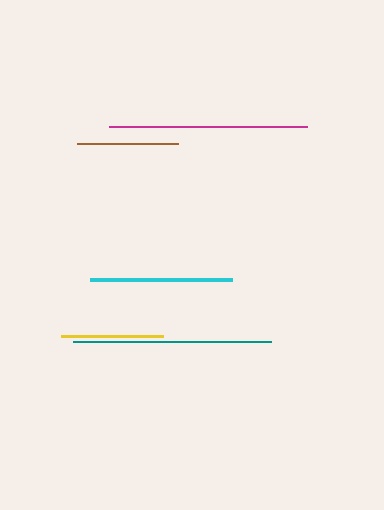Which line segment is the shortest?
The brown line is the shortest at approximately 101 pixels.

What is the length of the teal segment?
The teal segment is approximately 197 pixels long.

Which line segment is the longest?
The magenta line is the longest at approximately 197 pixels.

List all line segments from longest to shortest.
From longest to shortest: magenta, teal, cyan, yellow, brown.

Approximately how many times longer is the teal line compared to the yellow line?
The teal line is approximately 1.9 times the length of the yellow line.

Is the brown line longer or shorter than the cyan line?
The cyan line is longer than the brown line.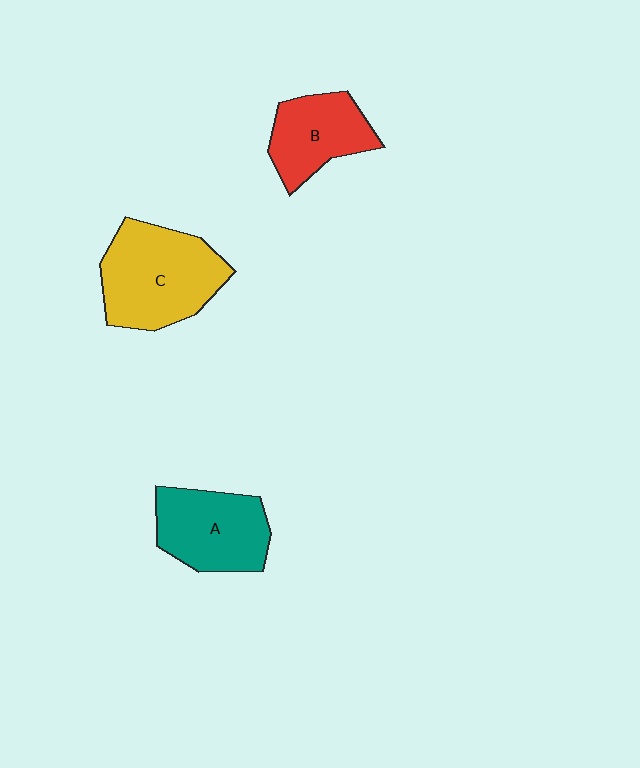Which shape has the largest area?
Shape C (yellow).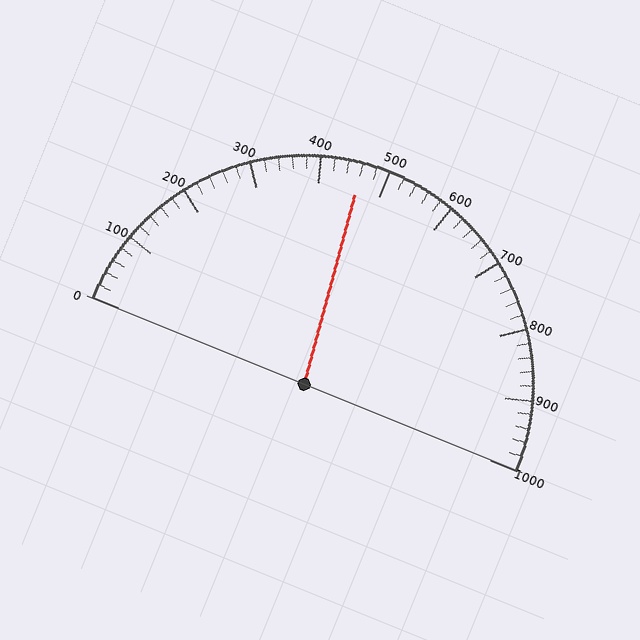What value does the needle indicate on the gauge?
The needle indicates approximately 460.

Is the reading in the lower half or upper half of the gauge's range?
The reading is in the lower half of the range (0 to 1000).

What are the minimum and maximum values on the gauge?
The gauge ranges from 0 to 1000.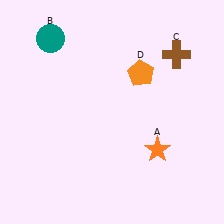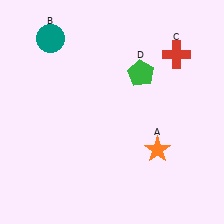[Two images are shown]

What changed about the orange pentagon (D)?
In Image 1, D is orange. In Image 2, it changed to green.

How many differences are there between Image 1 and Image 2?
There are 2 differences between the two images.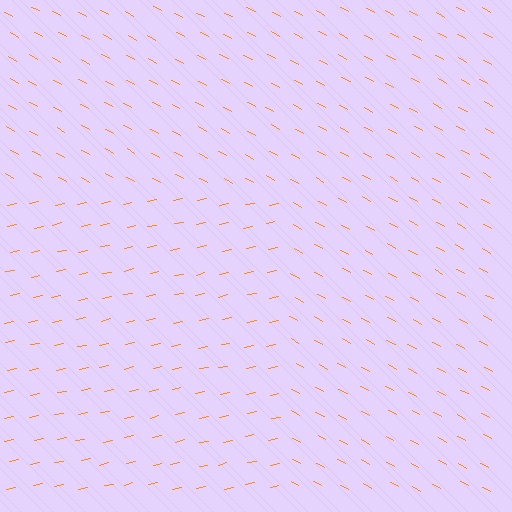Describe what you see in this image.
The image is filled with small orange line segments. A rectangle region in the image has lines oriented differently from the surrounding lines, creating a visible texture boundary.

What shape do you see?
I see a rectangle.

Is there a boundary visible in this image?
Yes, there is a texture boundary formed by a change in line orientation.